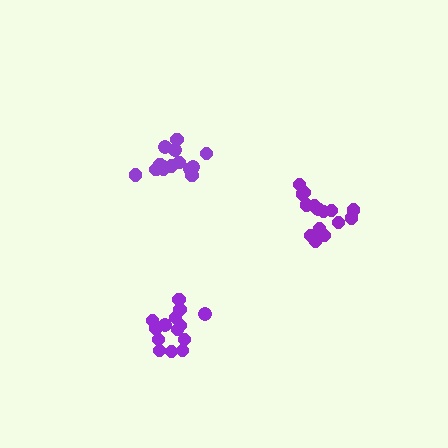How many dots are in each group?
Group 1: 14 dots, Group 2: 15 dots, Group 3: 15 dots (44 total).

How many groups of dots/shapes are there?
There are 3 groups.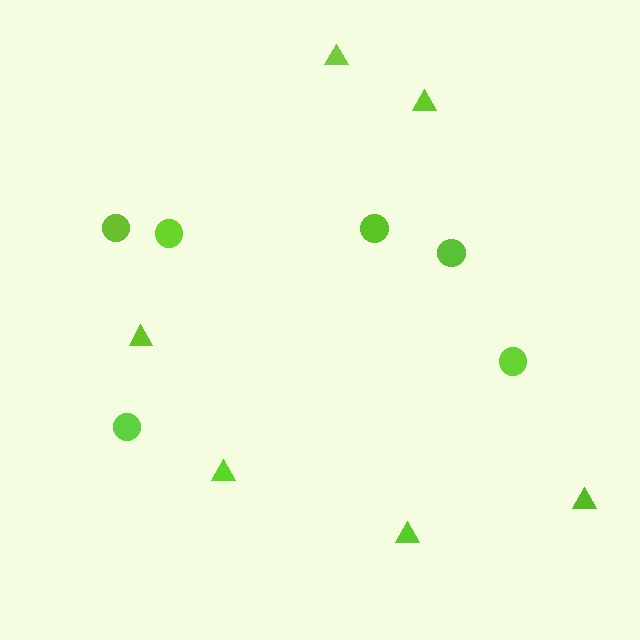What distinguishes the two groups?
There are 2 groups: one group of triangles (6) and one group of circles (6).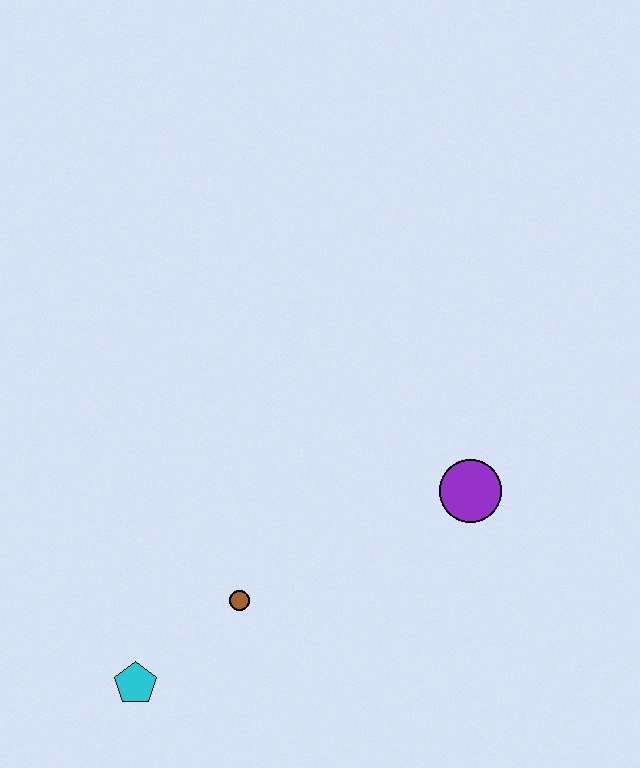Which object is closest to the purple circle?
The brown circle is closest to the purple circle.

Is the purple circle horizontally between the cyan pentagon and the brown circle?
No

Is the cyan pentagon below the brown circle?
Yes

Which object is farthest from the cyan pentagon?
The purple circle is farthest from the cyan pentagon.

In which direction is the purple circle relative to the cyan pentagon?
The purple circle is to the right of the cyan pentagon.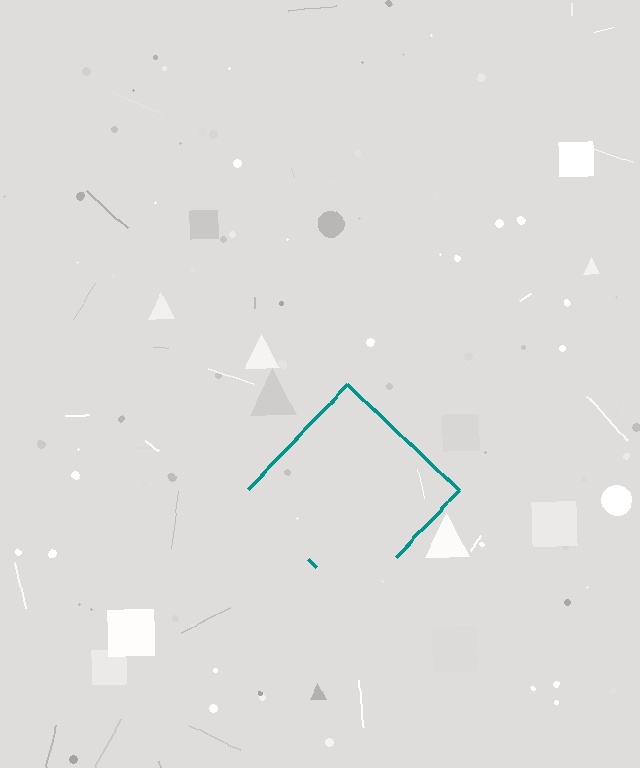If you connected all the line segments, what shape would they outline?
They would outline a diamond.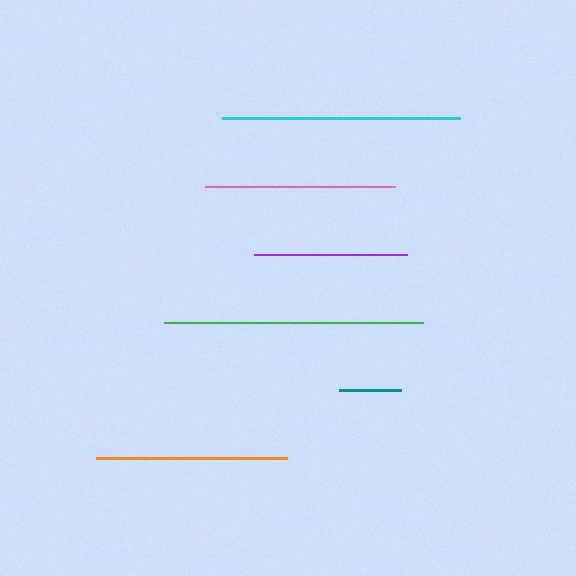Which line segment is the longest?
The green line is the longest at approximately 259 pixels.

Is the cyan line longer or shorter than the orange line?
The cyan line is longer than the orange line.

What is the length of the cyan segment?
The cyan segment is approximately 237 pixels long.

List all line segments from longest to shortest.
From longest to shortest: green, cyan, orange, pink, purple, teal.